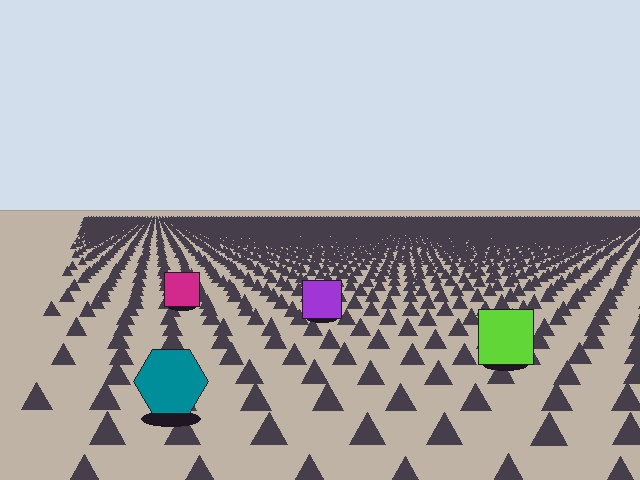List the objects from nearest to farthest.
From nearest to farthest: the teal hexagon, the lime square, the purple square, the magenta square.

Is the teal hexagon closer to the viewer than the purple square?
Yes. The teal hexagon is closer — you can tell from the texture gradient: the ground texture is coarser near it.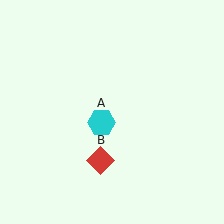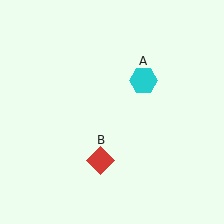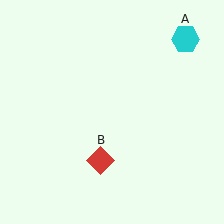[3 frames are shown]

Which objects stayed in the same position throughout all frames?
Red diamond (object B) remained stationary.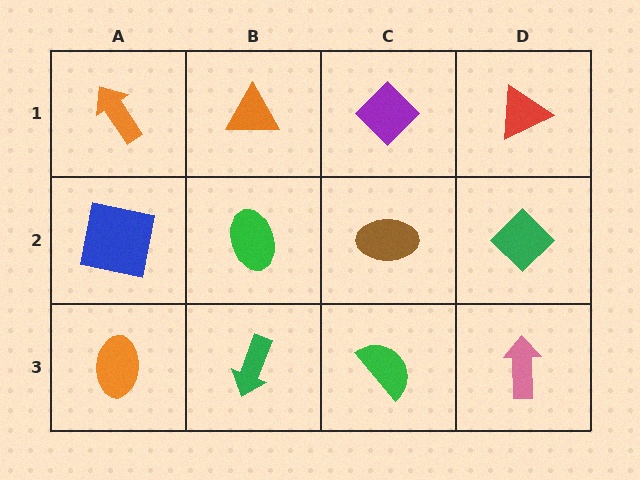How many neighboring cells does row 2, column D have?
3.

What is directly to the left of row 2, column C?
A green ellipse.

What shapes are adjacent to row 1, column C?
A brown ellipse (row 2, column C), an orange triangle (row 1, column B), a red triangle (row 1, column D).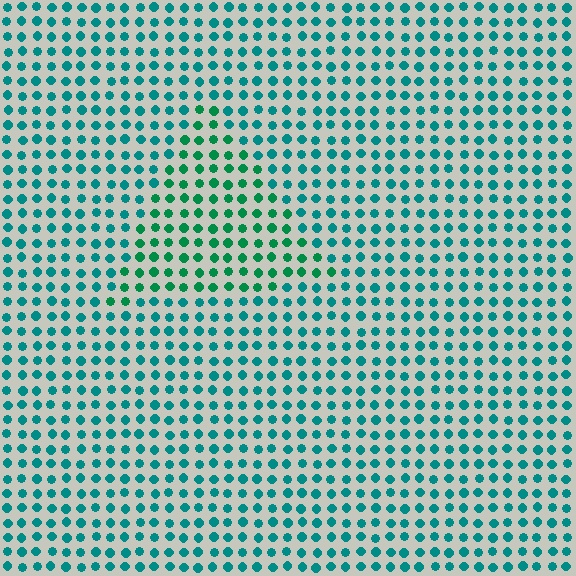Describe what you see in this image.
The image is filled with small teal elements in a uniform arrangement. A triangle-shaped region is visible where the elements are tinted to a slightly different hue, forming a subtle color boundary.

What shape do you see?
I see a triangle.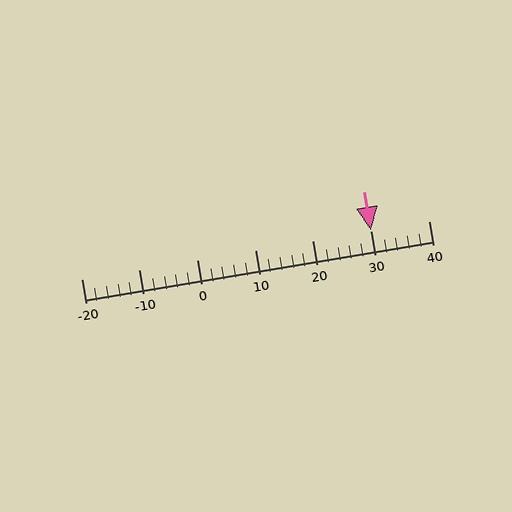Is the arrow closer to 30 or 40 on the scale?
The arrow is closer to 30.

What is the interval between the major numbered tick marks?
The major tick marks are spaced 10 units apart.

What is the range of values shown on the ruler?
The ruler shows values from -20 to 40.